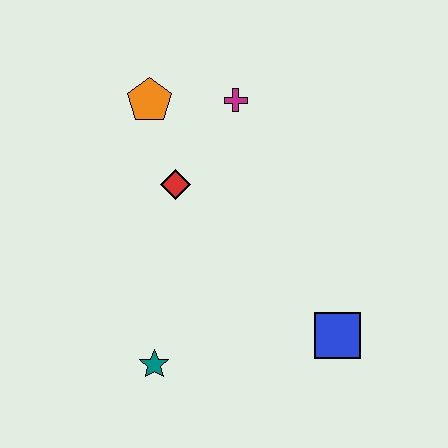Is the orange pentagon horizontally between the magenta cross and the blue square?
No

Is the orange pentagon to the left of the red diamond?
Yes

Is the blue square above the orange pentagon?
No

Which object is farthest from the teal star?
The magenta cross is farthest from the teal star.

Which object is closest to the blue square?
The teal star is closest to the blue square.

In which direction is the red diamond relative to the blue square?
The red diamond is to the left of the blue square.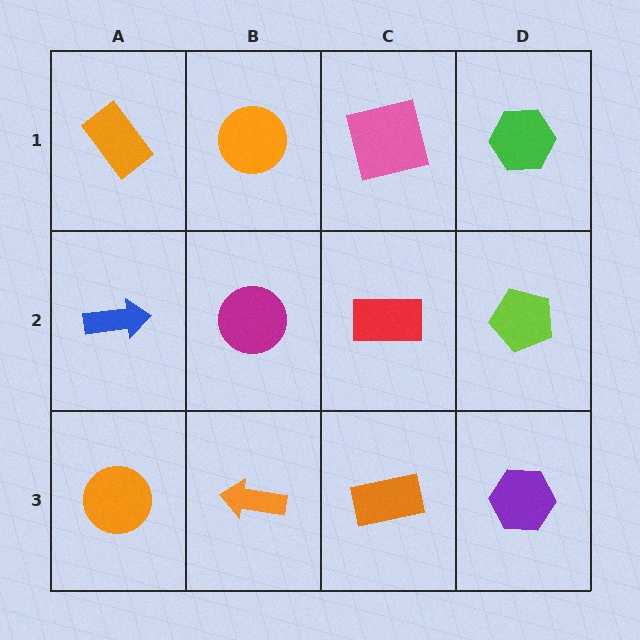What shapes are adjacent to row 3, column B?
A magenta circle (row 2, column B), an orange circle (row 3, column A), an orange rectangle (row 3, column C).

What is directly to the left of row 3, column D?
An orange rectangle.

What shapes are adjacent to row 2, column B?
An orange circle (row 1, column B), an orange arrow (row 3, column B), a blue arrow (row 2, column A), a red rectangle (row 2, column C).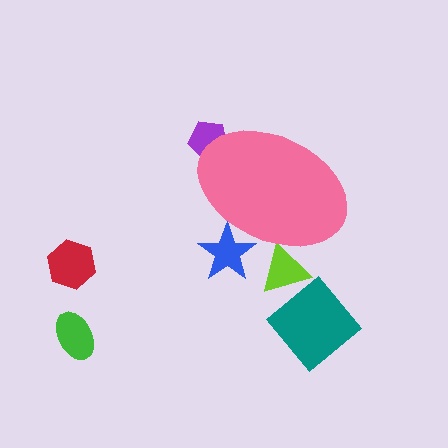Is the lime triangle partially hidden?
Yes, the lime triangle is partially hidden behind the pink ellipse.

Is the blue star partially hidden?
Yes, the blue star is partially hidden behind the pink ellipse.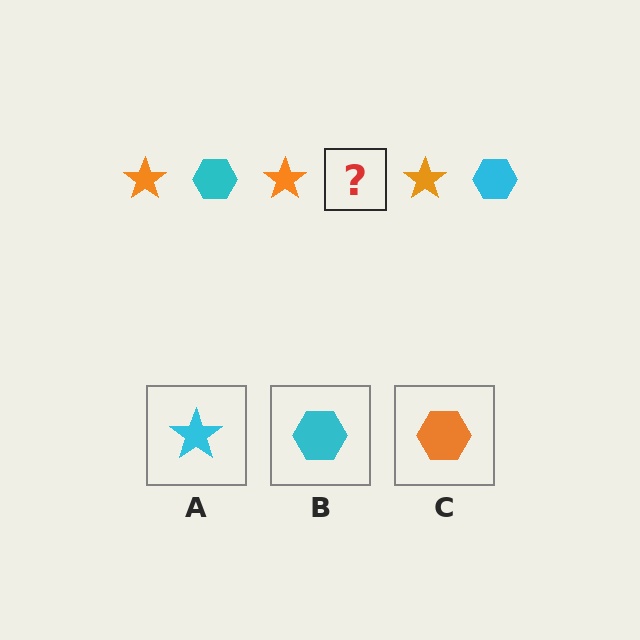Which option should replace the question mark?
Option B.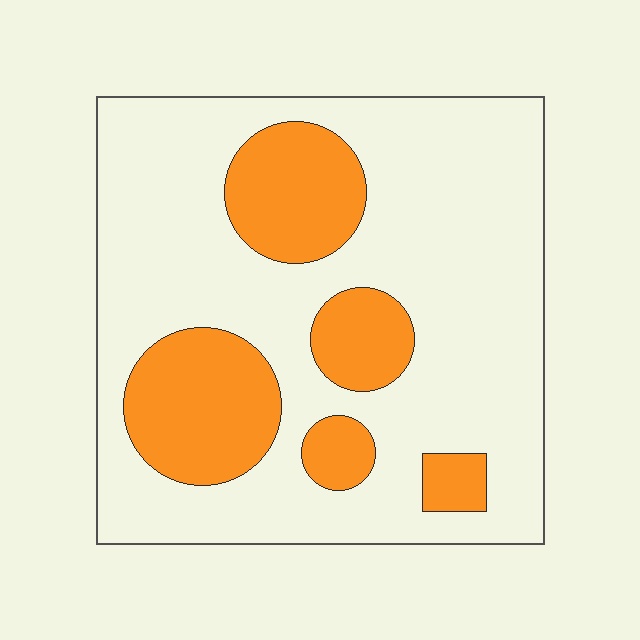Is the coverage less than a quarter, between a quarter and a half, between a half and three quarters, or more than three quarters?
Between a quarter and a half.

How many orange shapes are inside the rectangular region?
5.